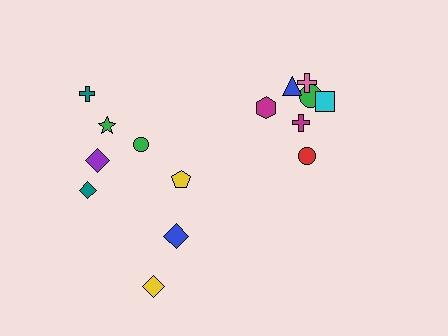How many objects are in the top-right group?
There are 7 objects.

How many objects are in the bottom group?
There are 3 objects.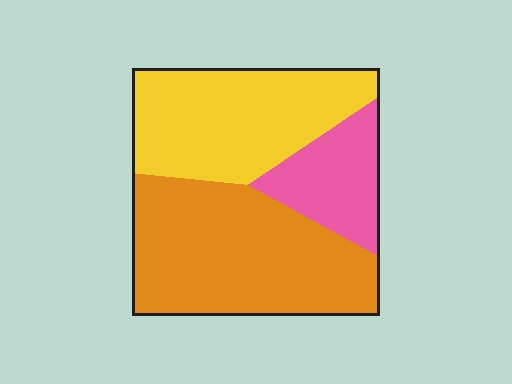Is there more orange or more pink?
Orange.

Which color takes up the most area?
Orange, at roughly 45%.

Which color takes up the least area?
Pink, at roughly 15%.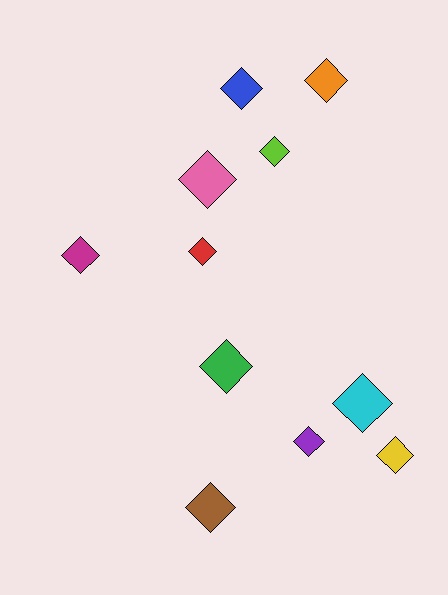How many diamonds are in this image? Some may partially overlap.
There are 11 diamonds.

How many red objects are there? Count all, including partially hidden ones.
There is 1 red object.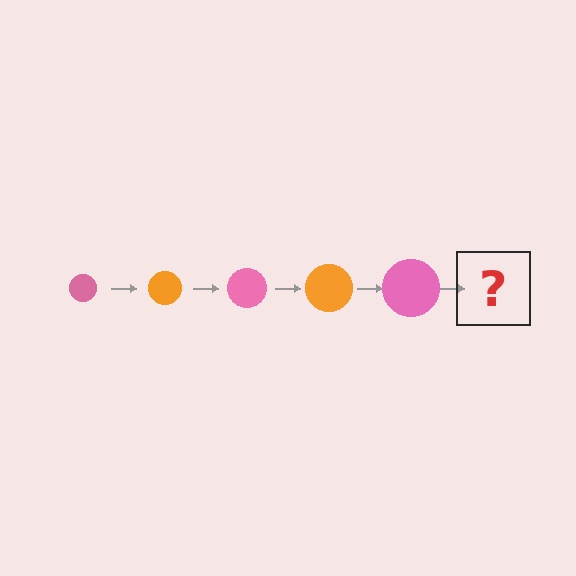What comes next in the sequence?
The next element should be an orange circle, larger than the previous one.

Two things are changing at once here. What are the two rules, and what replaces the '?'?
The two rules are that the circle grows larger each step and the color cycles through pink and orange. The '?' should be an orange circle, larger than the previous one.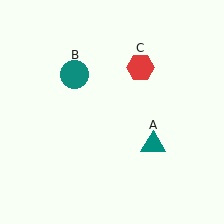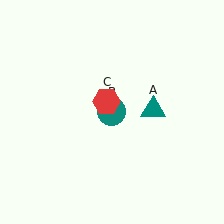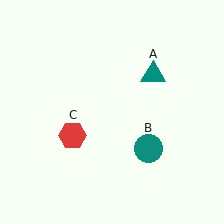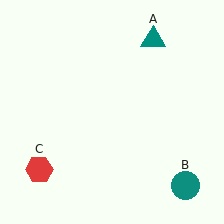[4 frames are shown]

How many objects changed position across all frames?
3 objects changed position: teal triangle (object A), teal circle (object B), red hexagon (object C).